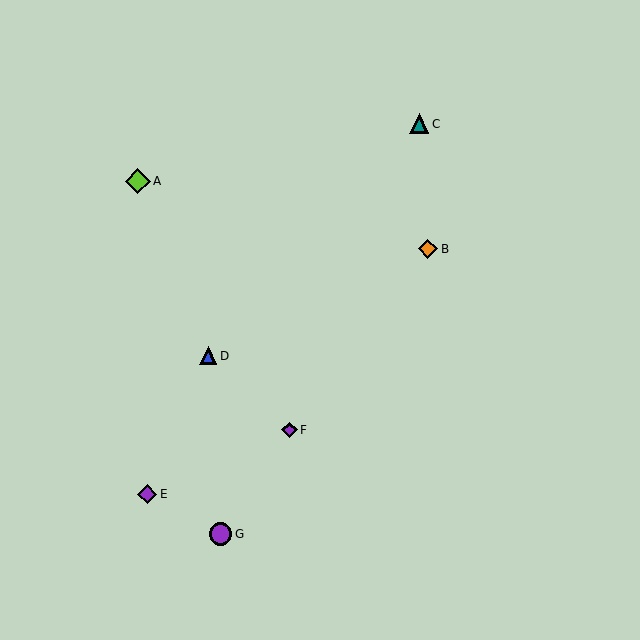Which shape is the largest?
The lime diamond (labeled A) is the largest.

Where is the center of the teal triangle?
The center of the teal triangle is at (419, 124).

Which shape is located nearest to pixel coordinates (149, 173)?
The lime diamond (labeled A) at (138, 181) is nearest to that location.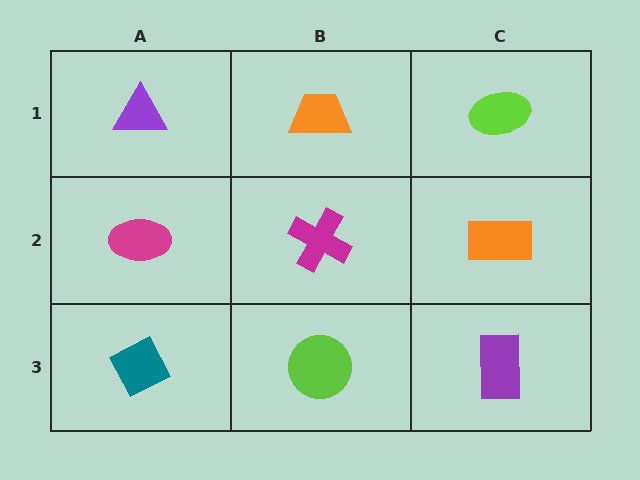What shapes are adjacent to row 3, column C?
An orange rectangle (row 2, column C), a lime circle (row 3, column B).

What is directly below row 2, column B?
A lime circle.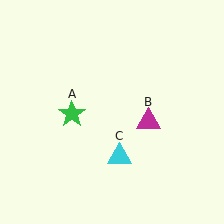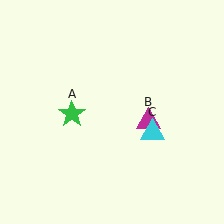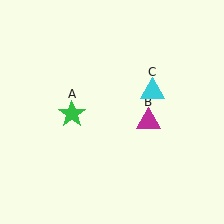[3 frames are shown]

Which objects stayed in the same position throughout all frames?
Green star (object A) and magenta triangle (object B) remained stationary.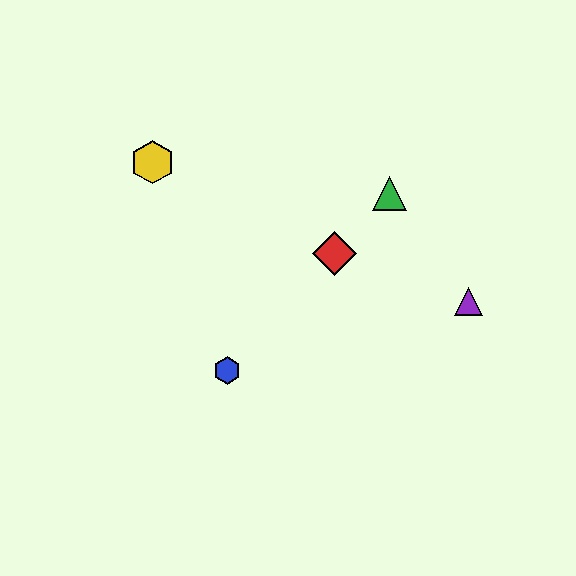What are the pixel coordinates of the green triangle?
The green triangle is at (389, 193).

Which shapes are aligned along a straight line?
The red diamond, the blue hexagon, the green triangle are aligned along a straight line.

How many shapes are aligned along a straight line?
3 shapes (the red diamond, the blue hexagon, the green triangle) are aligned along a straight line.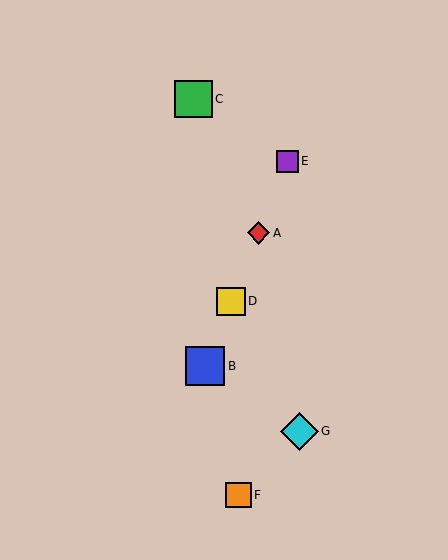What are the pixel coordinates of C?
Object C is at (194, 99).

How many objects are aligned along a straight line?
4 objects (A, B, D, E) are aligned along a straight line.